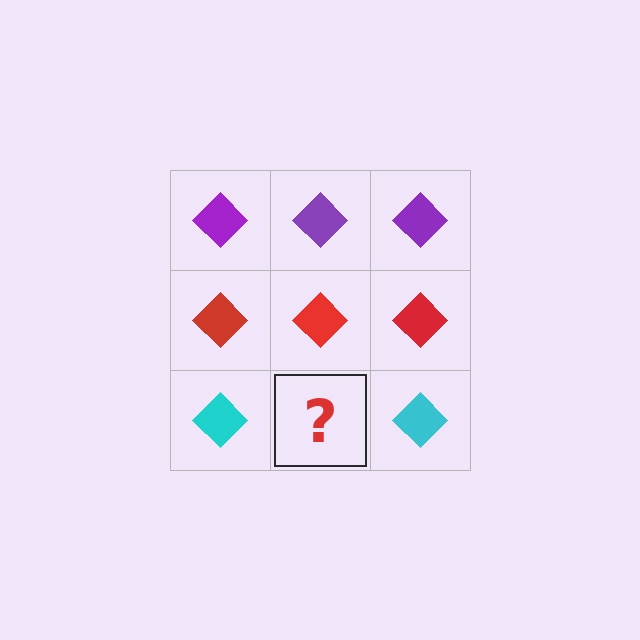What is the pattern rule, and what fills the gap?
The rule is that each row has a consistent color. The gap should be filled with a cyan diamond.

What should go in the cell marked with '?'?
The missing cell should contain a cyan diamond.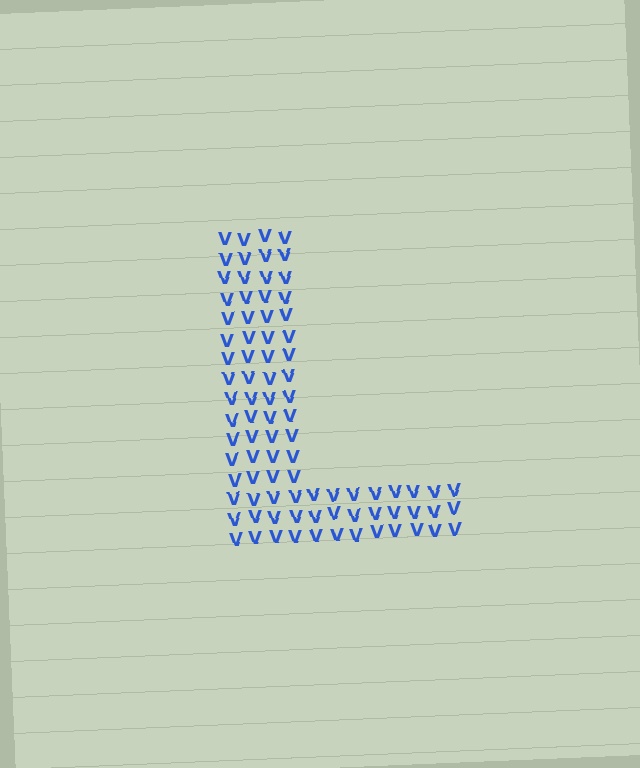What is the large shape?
The large shape is the letter L.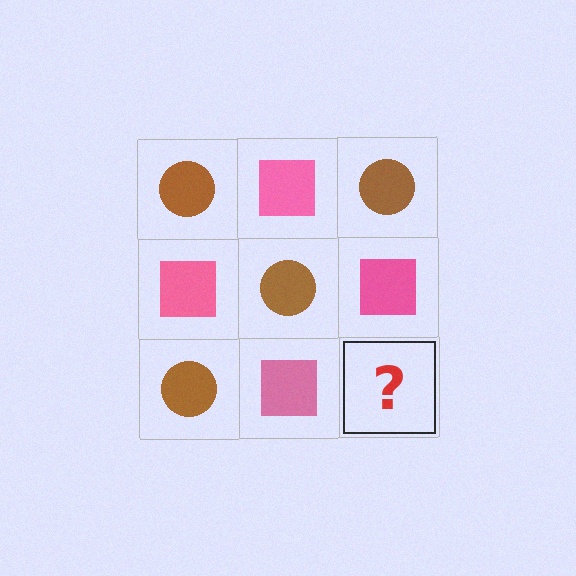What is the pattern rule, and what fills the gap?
The rule is that it alternates brown circle and pink square in a checkerboard pattern. The gap should be filled with a brown circle.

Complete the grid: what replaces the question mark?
The question mark should be replaced with a brown circle.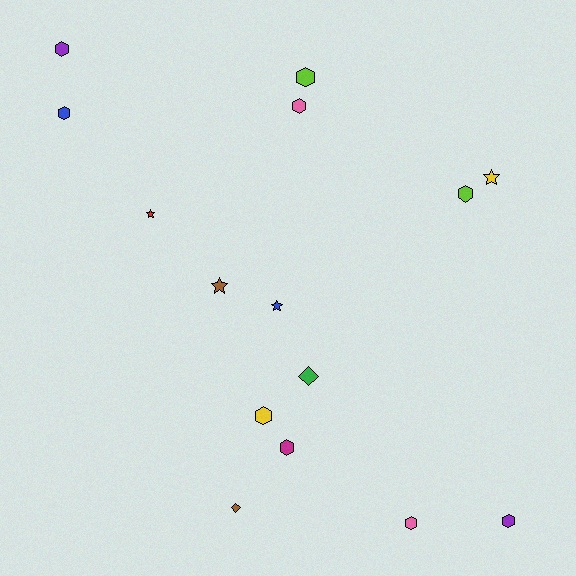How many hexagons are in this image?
There are 9 hexagons.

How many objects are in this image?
There are 15 objects.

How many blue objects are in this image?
There are 2 blue objects.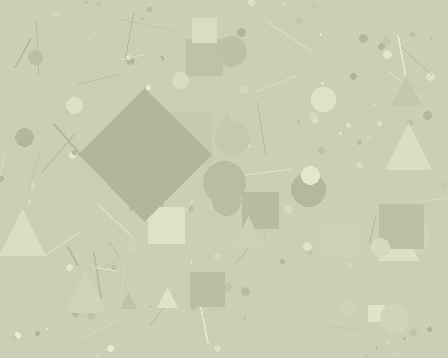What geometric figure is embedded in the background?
A diamond is embedded in the background.